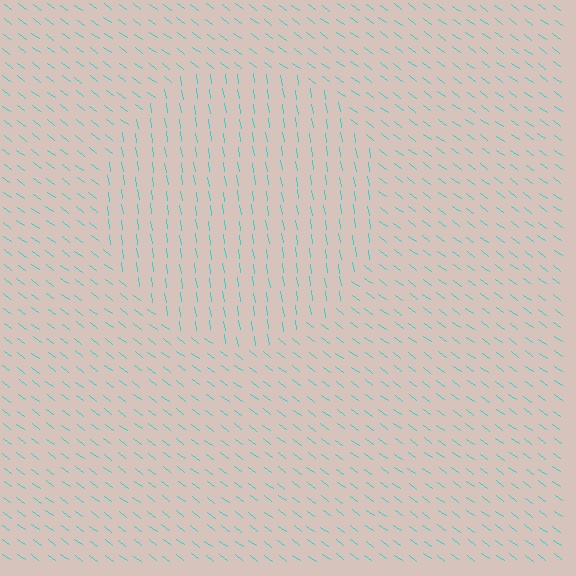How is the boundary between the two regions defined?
The boundary is defined purely by a change in line orientation (approximately 45 degrees difference). All lines are the same color and thickness.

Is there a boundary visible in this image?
Yes, there is a texture boundary formed by a change in line orientation.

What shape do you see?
I see a circle.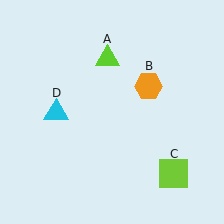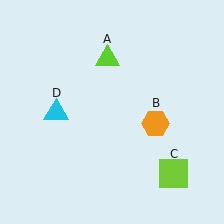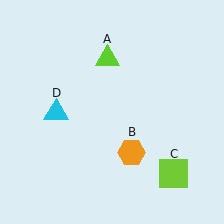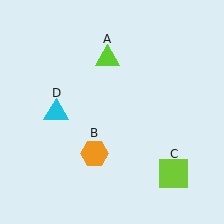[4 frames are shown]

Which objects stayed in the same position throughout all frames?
Lime triangle (object A) and lime square (object C) and cyan triangle (object D) remained stationary.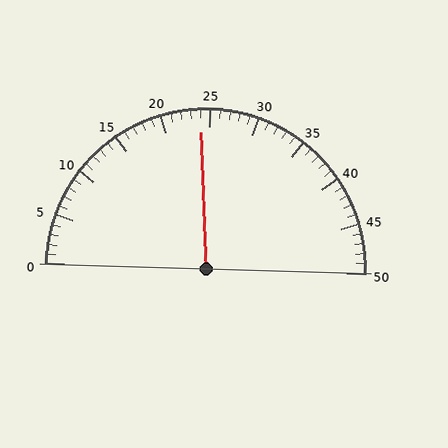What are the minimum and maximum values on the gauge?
The gauge ranges from 0 to 50.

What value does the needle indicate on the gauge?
The needle indicates approximately 24.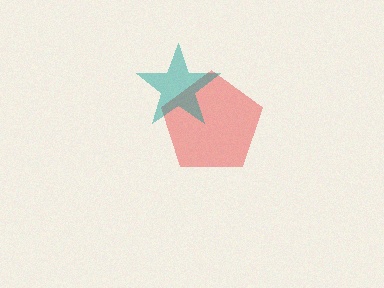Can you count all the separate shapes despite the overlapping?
Yes, there are 2 separate shapes.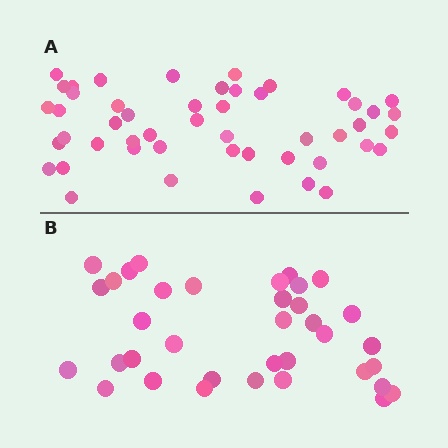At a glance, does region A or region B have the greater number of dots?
Region A (the top region) has more dots.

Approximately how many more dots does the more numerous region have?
Region A has approximately 15 more dots than region B.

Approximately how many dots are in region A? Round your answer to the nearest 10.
About 50 dots. (The exact count is 49, which rounds to 50.)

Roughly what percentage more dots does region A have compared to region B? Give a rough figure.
About 35% more.